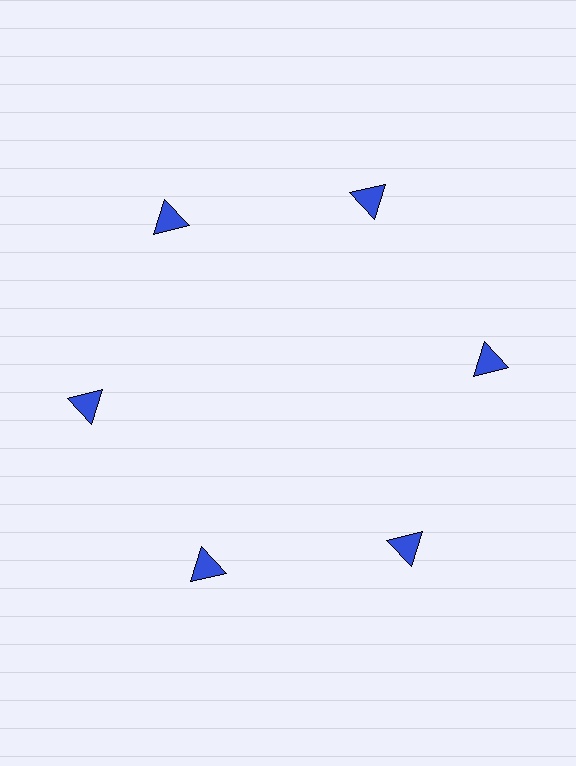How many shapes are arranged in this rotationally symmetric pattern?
There are 6 shapes, arranged in 6 groups of 1.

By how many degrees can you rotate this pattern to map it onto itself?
The pattern maps onto itself every 60 degrees of rotation.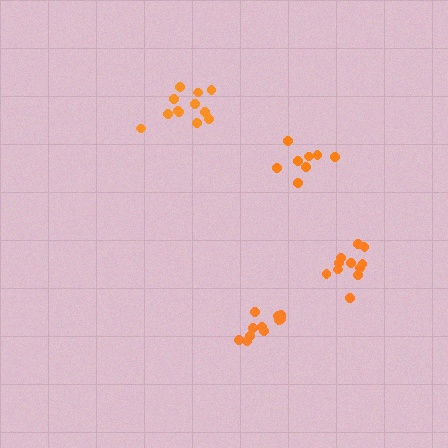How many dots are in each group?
Group 1: 8 dots, Group 2: 11 dots, Group 3: 12 dots, Group 4: 12 dots (43 total).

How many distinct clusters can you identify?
There are 4 distinct clusters.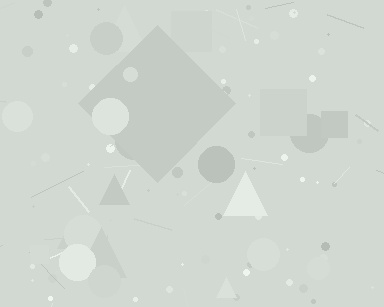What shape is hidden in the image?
A diamond is hidden in the image.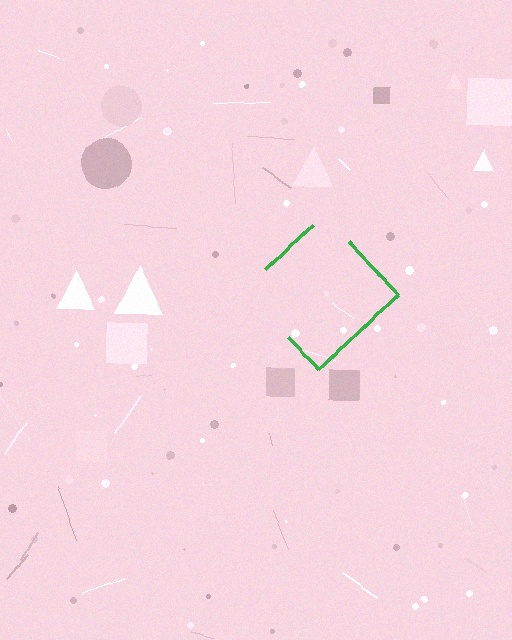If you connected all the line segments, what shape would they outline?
They would outline a diamond.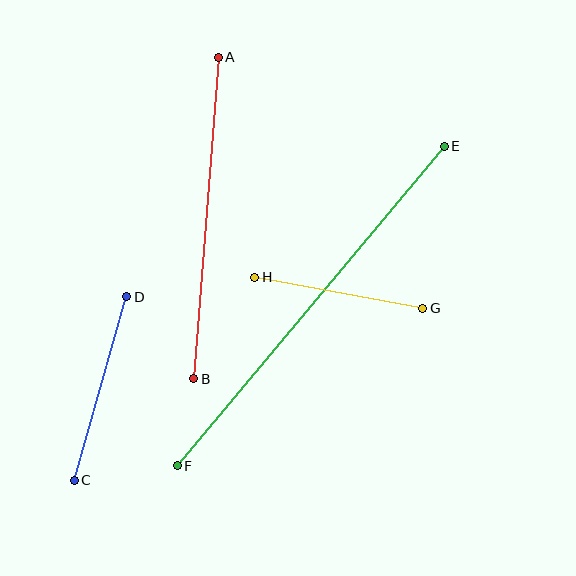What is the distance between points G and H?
The distance is approximately 171 pixels.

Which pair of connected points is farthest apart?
Points E and F are farthest apart.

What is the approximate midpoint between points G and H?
The midpoint is at approximately (339, 293) pixels.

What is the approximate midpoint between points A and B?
The midpoint is at approximately (206, 218) pixels.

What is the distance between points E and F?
The distance is approximately 417 pixels.